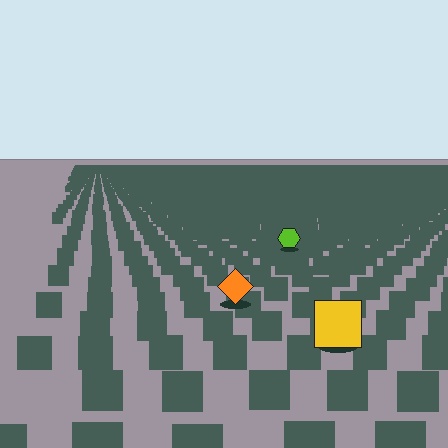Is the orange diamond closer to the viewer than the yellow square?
No. The yellow square is closer — you can tell from the texture gradient: the ground texture is coarser near it.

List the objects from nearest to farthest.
From nearest to farthest: the yellow square, the orange diamond, the lime hexagon.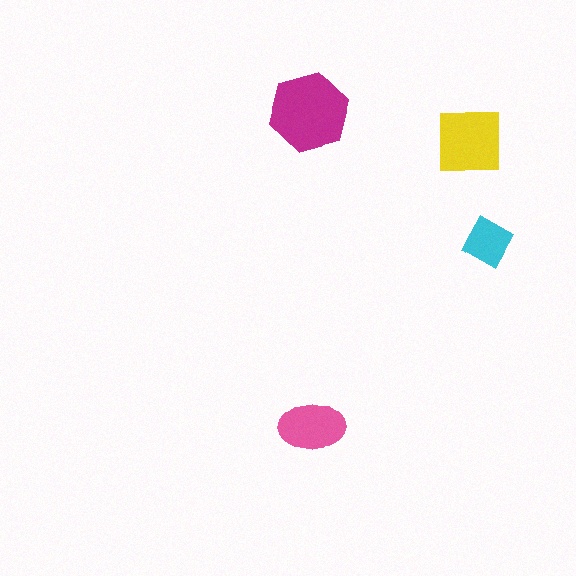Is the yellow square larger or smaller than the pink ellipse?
Larger.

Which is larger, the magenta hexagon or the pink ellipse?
The magenta hexagon.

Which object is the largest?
The magenta hexagon.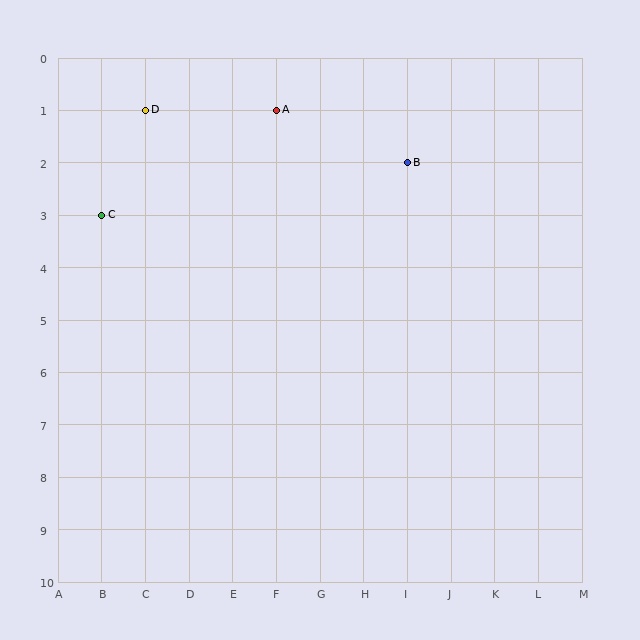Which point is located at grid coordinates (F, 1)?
Point A is at (F, 1).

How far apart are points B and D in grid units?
Points B and D are 6 columns and 1 row apart (about 6.1 grid units diagonally).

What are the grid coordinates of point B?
Point B is at grid coordinates (I, 2).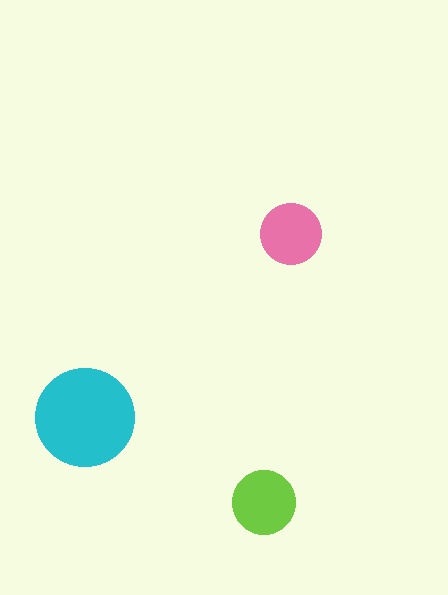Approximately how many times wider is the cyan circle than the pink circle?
About 1.5 times wider.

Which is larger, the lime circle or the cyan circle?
The cyan one.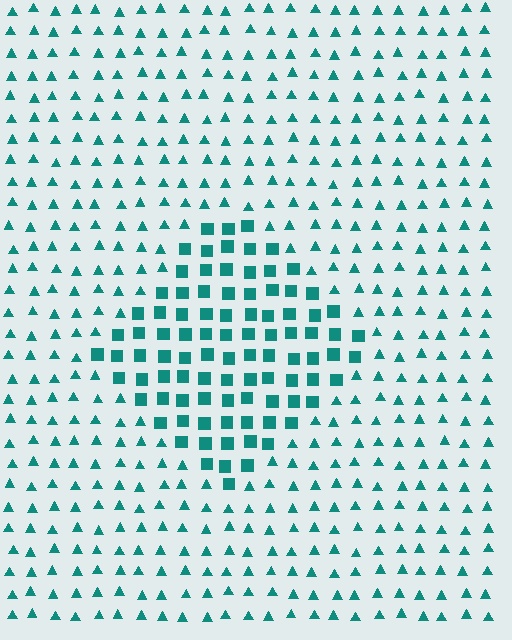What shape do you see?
I see a diamond.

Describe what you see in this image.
The image is filled with small teal elements arranged in a uniform grid. A diamond-shaped region contains squares, while the surrounding area contains triangles. The boundary is defined purely by the change in element shape.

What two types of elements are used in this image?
The image uses squares inside the diamond region and triangles outside it.